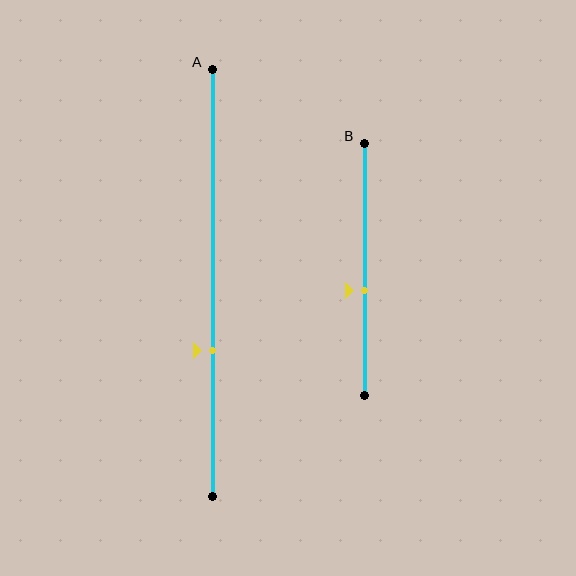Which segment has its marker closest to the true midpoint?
Segment B has its marker closest to the true midpoint.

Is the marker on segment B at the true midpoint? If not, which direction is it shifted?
No, the marker on segment B is shifted downward by about 8% of the segment length.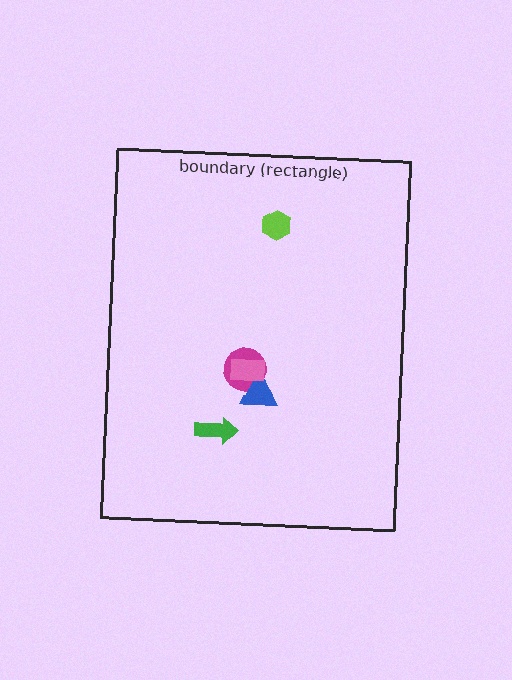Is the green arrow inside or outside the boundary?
Inside.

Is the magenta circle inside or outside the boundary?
Inside.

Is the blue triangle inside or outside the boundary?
Inside.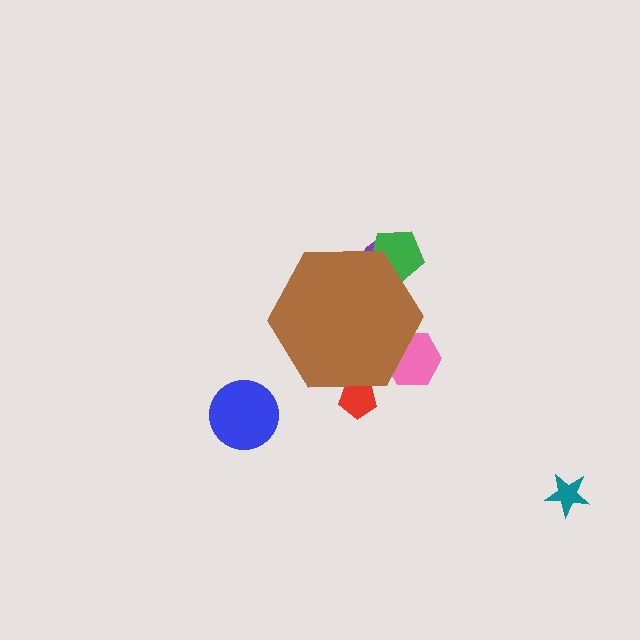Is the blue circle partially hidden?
No, the blue circle is fully visible.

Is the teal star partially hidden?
No, the teal star is fully visible.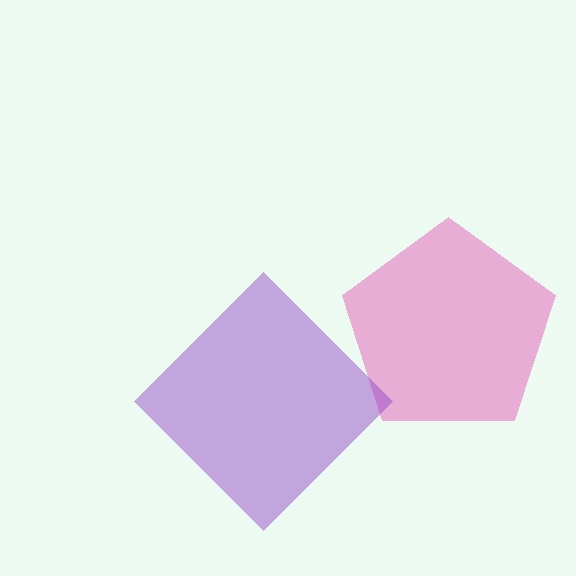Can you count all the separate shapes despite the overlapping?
Yes, there are 2 separate shapes.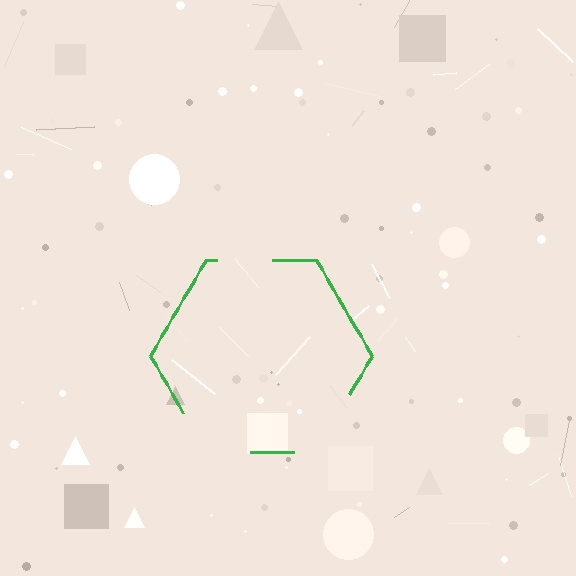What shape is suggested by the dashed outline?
The dashed outline suggests a hexagon.